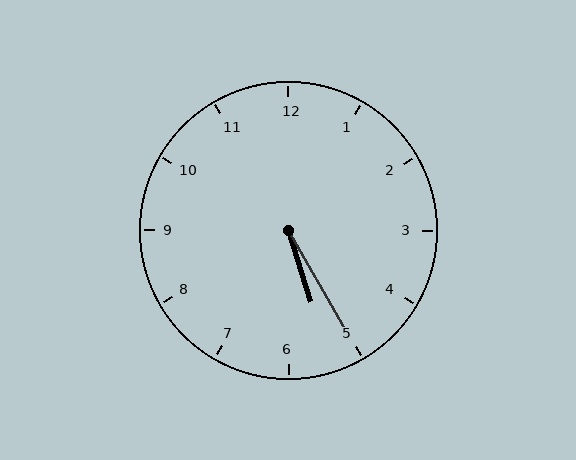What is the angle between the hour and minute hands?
Approximately 12 degrees.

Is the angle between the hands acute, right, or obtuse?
It is acute.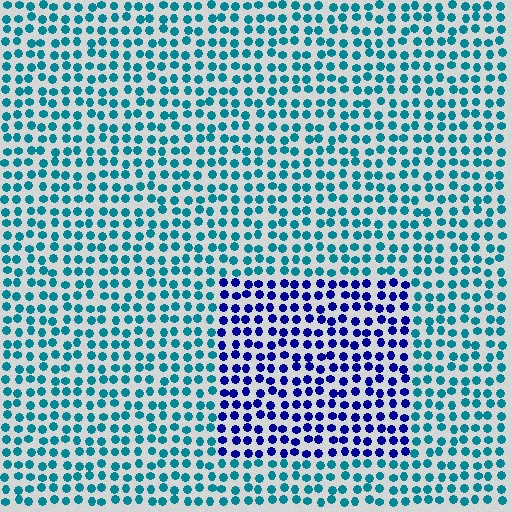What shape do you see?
I see a rectangle.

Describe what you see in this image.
The image is filled with small teal elements in a uniform arrangement. A rectangle-shaped region is visible where the elements are tinted to a slightly different hue, forming a subtle color boundary.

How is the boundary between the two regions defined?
The boundary is defined purely by a slight shift in hue (about 54 degrees). Spacing, size, and orientation are identical on both sides.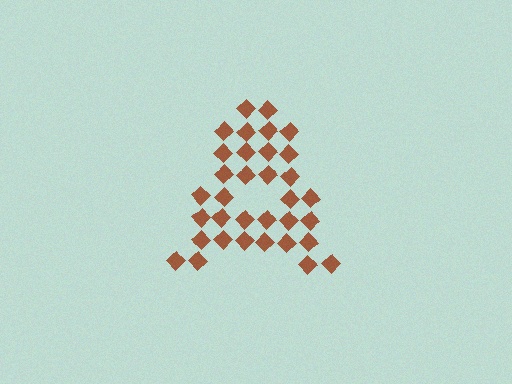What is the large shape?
The large shape is the letter A.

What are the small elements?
The small elements are diamonds.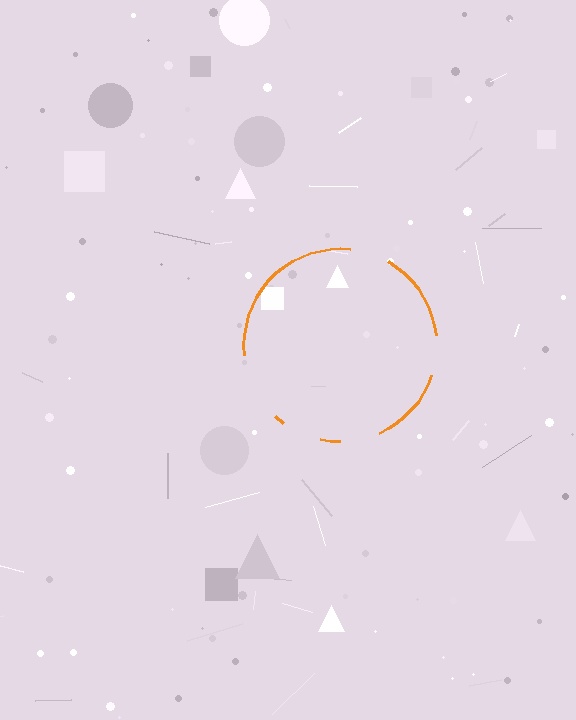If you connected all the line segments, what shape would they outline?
They would outline a circle.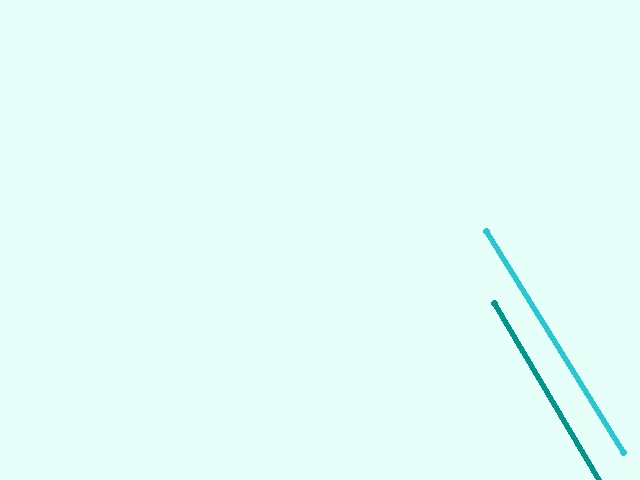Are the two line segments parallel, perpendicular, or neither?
Parallel — their directions differ by only 1.2°.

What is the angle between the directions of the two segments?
Approximately 1 degree.